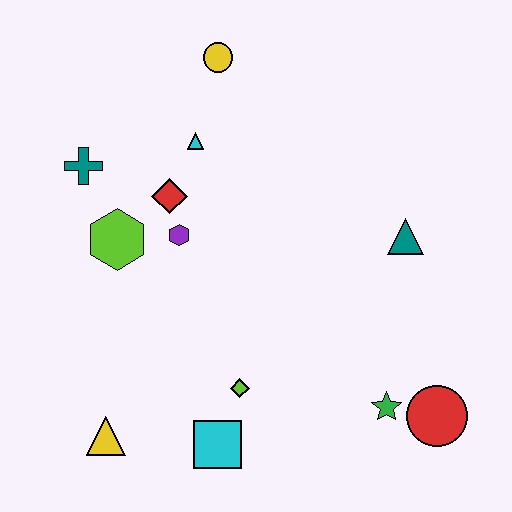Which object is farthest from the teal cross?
The red circle is farthest from the teal cross.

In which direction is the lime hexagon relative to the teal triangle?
The lime hexagon is to the left of the teal triangle.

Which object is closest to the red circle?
The green star is closest to the red circle.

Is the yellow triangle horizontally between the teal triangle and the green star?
No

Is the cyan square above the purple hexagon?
No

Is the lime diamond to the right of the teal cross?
Yes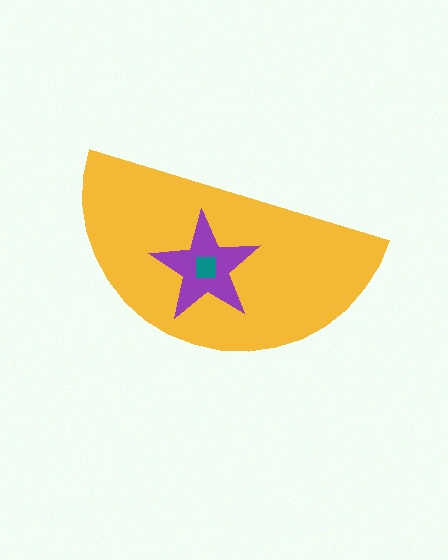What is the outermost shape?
The yellow semicircle.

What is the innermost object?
The teal square.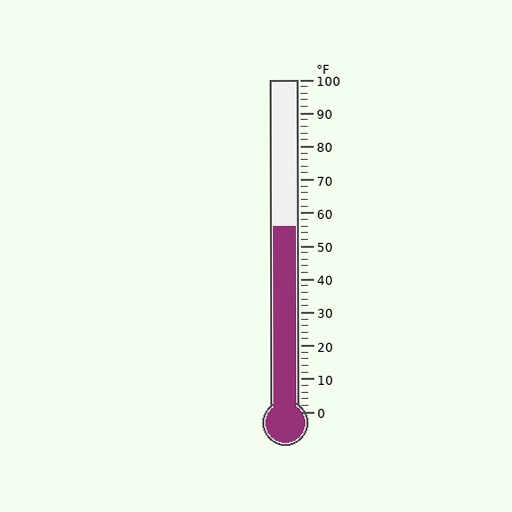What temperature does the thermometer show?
The thermometer shows approximately 56°F.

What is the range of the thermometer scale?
The thermometer scale ranges from 0°F to 100°F.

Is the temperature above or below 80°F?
The temperature is below 80°F.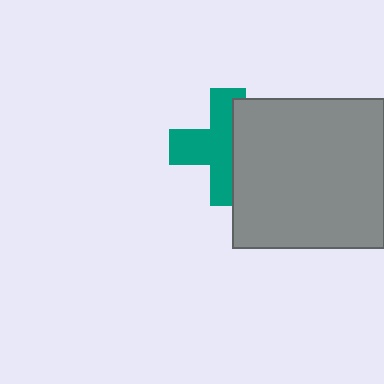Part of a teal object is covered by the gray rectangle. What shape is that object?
It is a cross.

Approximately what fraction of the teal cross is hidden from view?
Roughly 42% of the teal cross is hidden behind the gray rectangle.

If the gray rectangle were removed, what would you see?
You would see the complete teal cross.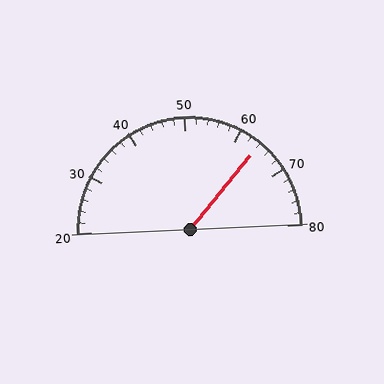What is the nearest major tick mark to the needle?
The nearest major tick mark is 60.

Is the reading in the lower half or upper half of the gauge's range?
The reading is in the upper half of the range (20 to 80).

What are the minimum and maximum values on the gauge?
The gauge ranges from 20 to 80.